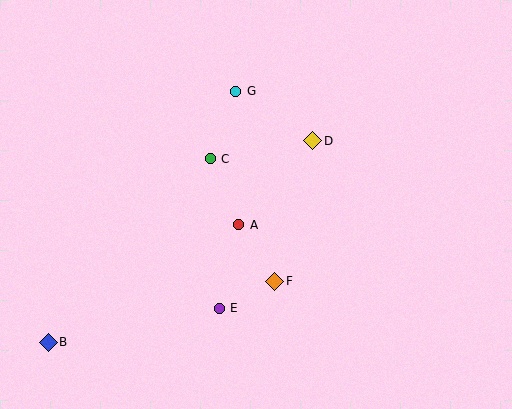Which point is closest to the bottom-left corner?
Point B is closest to the bottom-left corner.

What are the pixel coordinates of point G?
Point G is at (236, 91).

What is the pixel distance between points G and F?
The distance between G and F is 194 pixels.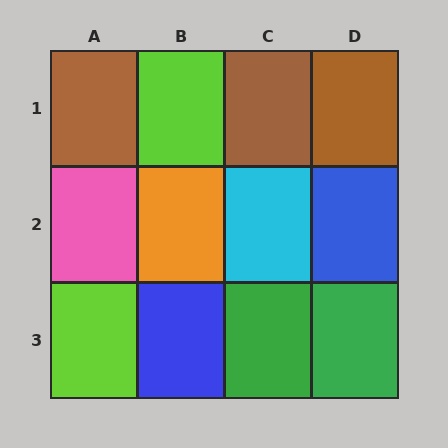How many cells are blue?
2 cells are blue.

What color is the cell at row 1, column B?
Lime.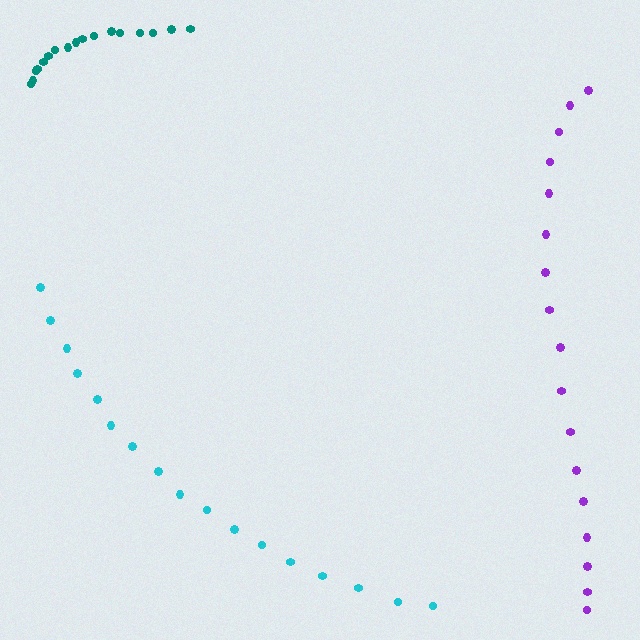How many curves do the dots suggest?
There are 3 distinct paths.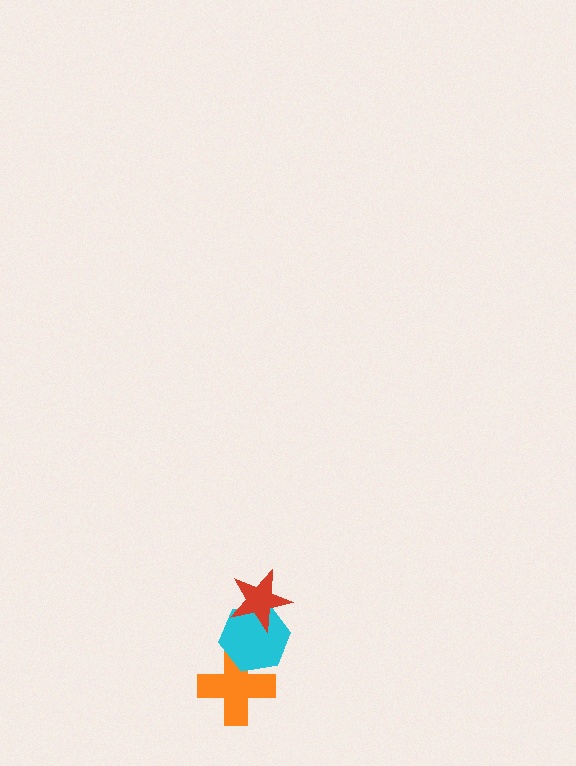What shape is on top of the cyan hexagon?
The red star is on top of the cyan hexagon.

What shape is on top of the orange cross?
The cyan hexagon is on top of the orange cross.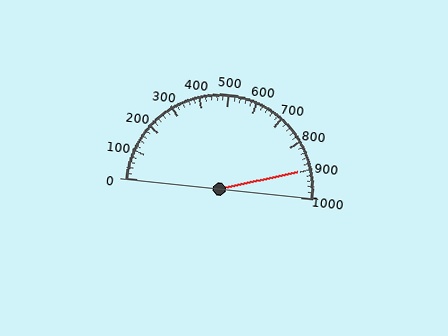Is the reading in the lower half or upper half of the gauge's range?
The reading is in the upper half of the range (0 to 1000).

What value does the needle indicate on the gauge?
The needle indicates approximately 900.